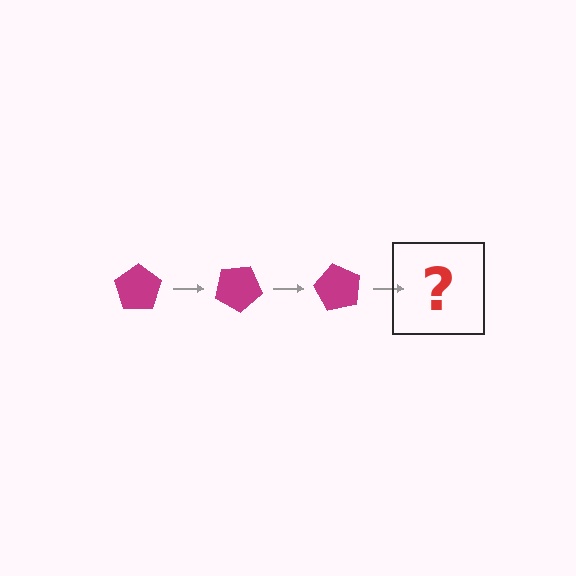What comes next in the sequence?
The next element should be a magenta pentagon rotated 90 degrees.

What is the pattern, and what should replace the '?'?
The pattern is that the pentagon rotates 30 degrees each step. The '?' should be a magenta pentagon rotated 90 degrees.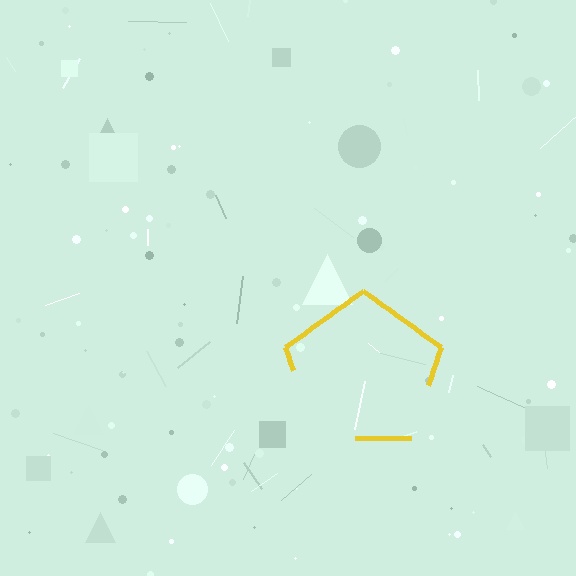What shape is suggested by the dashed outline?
The dashed outline suggests a pentagon.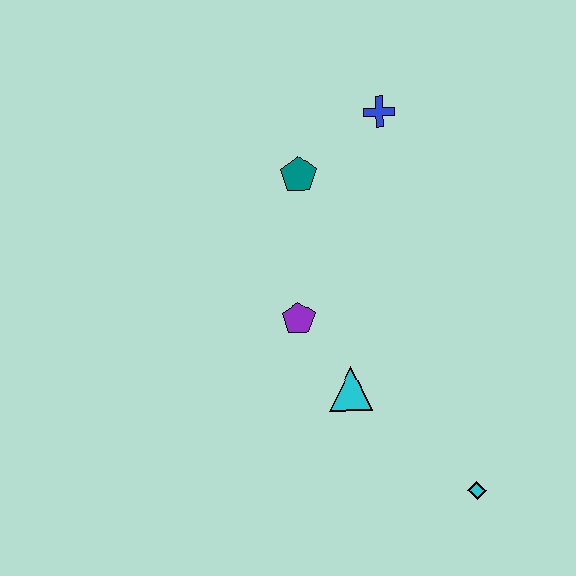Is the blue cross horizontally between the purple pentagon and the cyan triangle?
No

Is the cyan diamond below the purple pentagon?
Yes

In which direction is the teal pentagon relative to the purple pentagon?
The teal pentagon is above the purple pentagon.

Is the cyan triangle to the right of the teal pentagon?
Yes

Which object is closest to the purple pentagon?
The cyan triangle is closest to the purple pentagon.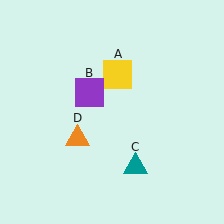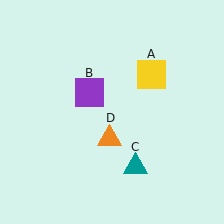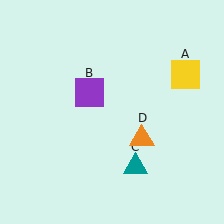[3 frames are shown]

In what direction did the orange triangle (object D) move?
The orange triangle (object D) moved right.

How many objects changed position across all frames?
2 objects changed position: yellow square (object A), orange triangle (object D).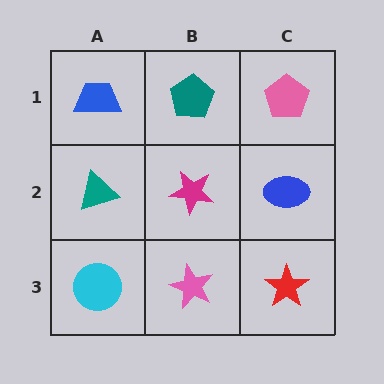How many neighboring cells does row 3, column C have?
2.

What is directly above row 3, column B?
A magenta star.